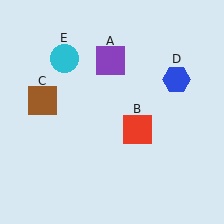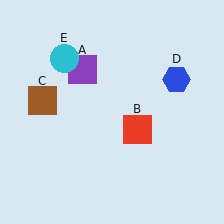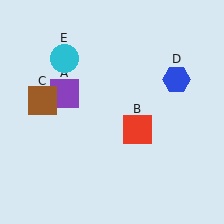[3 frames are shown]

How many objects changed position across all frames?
1 object changed position: purple square (object A).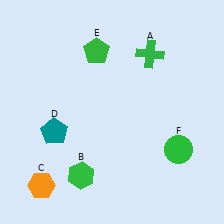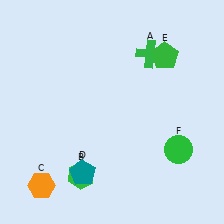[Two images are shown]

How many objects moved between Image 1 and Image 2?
2 objects moved between the two images.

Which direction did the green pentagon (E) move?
The green pentagon (E) moved right.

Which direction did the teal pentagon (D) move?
The teal pentagon (D) moved down.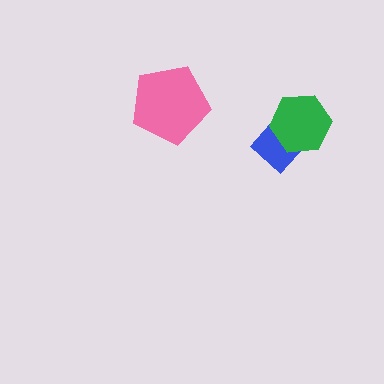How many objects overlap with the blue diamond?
1 object overlaps with the blue diamond.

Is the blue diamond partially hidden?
Yes, it is partially covered by another shape.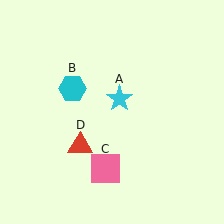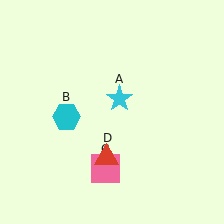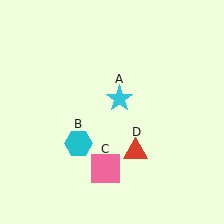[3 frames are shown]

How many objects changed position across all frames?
2 objects changed position: cyan hexagon (object B), red triangle (object D).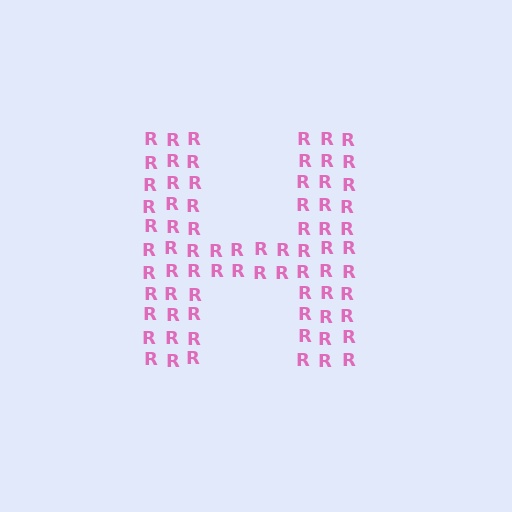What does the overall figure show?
The overall figure shows the letter H.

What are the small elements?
The small elements are letter R's.